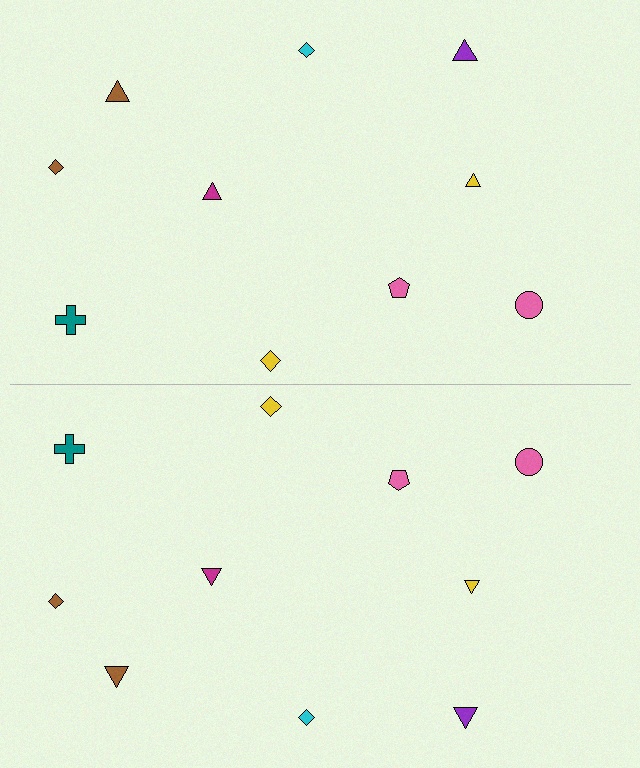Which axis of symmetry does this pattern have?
The pattern has a horizontal axis of symmetry running through the center of the image.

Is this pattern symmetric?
Yes, this pattern has bilateral (reflection) symmetry.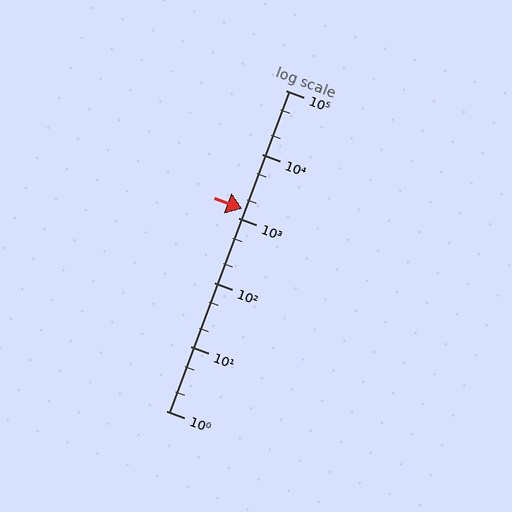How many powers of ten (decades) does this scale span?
The scale spans 5 decades, from 1 to 100000.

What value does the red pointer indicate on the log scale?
The pointer indicates approximately 1400.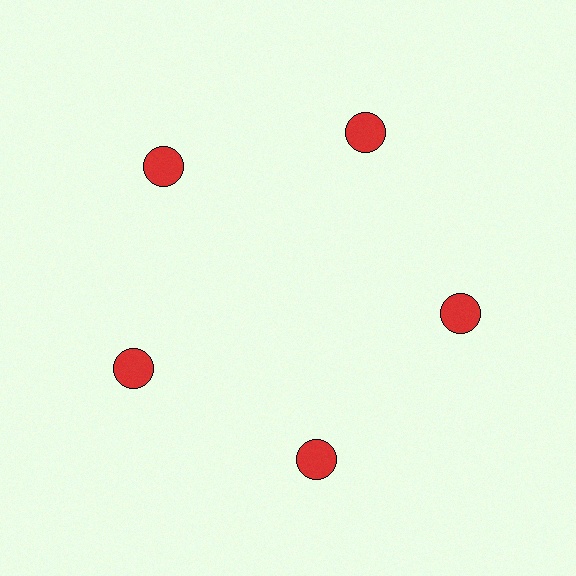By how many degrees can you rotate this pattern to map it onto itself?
The pattern maps onto itself every 72 degrees of rotation.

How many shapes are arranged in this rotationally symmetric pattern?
There are 5 shapes, arranged in 5 groups of 1.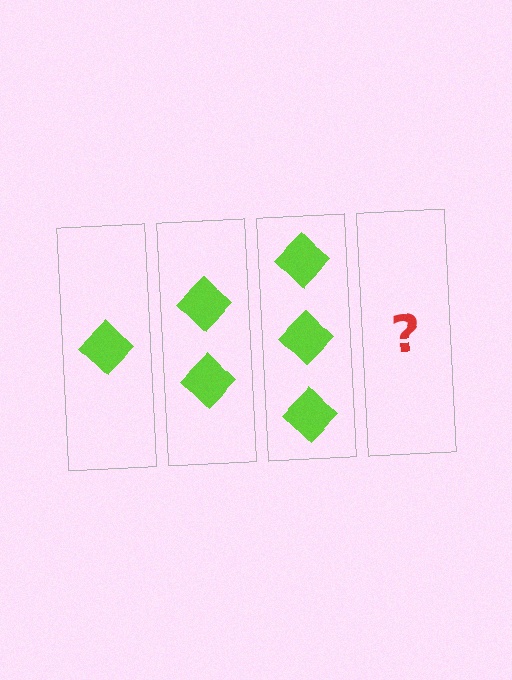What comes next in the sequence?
The next element should be 4 diamonds.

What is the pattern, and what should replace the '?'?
The pattern is that each step adds one more diamond. The '?' should be 4 diamonds.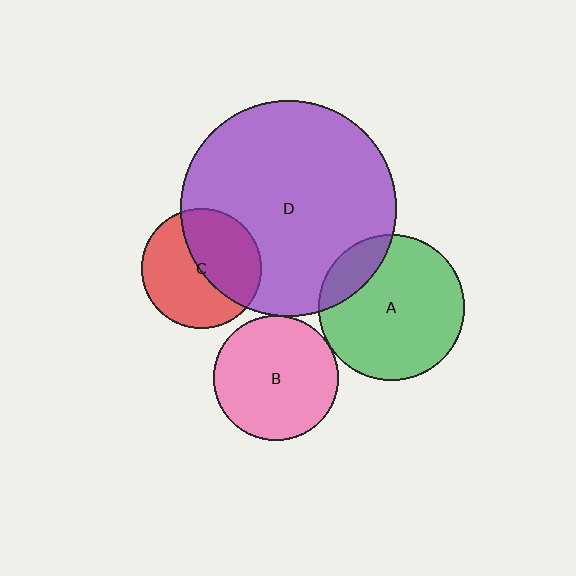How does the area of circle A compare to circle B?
Approximately 1.4 times.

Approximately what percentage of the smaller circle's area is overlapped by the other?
Approximately 5%.